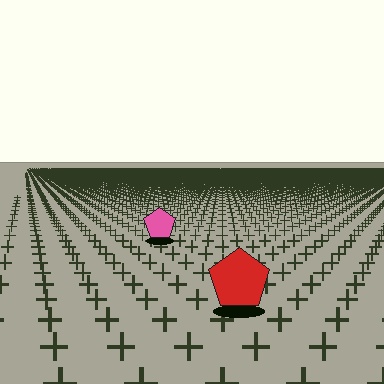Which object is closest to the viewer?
The red pentagon is closest. The texture marks near it are larger and more spread out.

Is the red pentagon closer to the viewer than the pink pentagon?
Yes. The red pentagon is closer — you can tell from the texture gradient: the ground texture is coarser near it.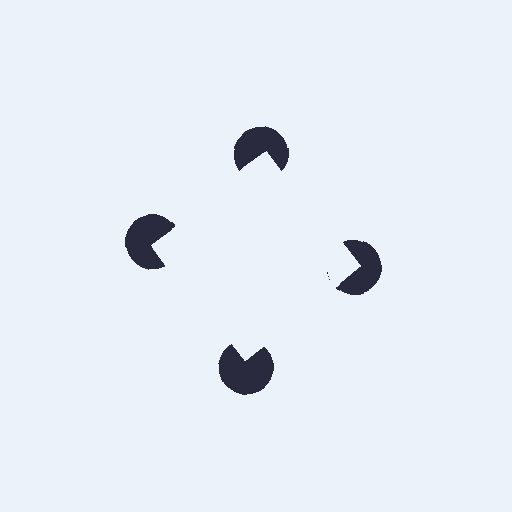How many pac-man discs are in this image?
There are 4 — one at each vertex of the illusory square.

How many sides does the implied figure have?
4 sides.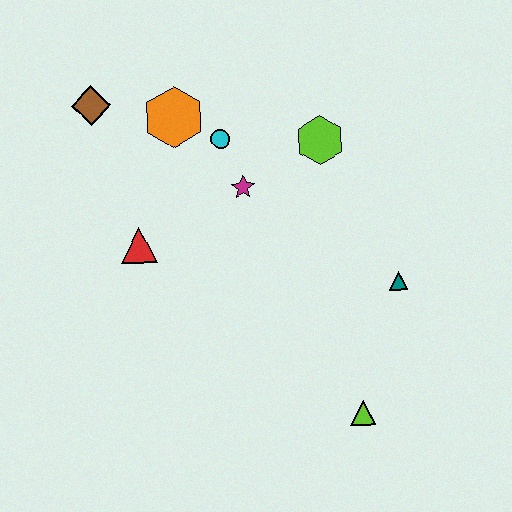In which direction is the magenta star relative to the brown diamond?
The magenta star is to the right of the brown diamond.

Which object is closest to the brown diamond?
The orange hexagon is closest to the brown diamond.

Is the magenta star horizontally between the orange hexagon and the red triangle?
No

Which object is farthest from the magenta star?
The lime triangle is farthest from the magenta star.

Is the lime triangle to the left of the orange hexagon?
No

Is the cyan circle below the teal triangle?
No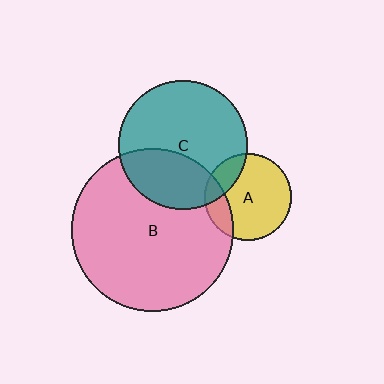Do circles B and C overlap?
Yes.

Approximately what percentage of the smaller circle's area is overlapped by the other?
Approximately 35%.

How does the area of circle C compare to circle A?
Approximately 2.2 times.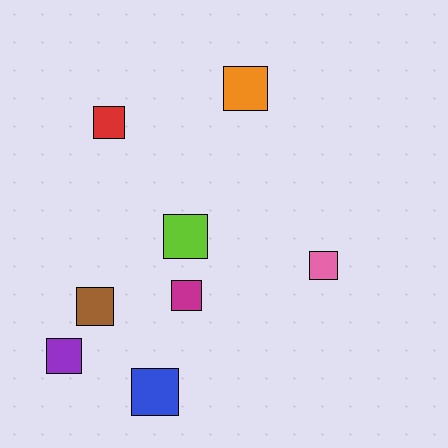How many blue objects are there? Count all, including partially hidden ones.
There is 1 blue object.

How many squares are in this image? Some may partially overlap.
There are 8 squares.